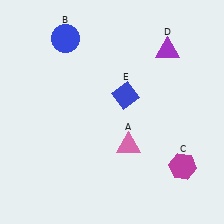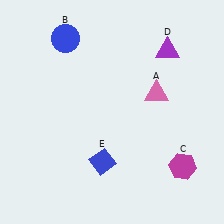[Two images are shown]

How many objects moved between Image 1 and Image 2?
2 objects moved between the two images.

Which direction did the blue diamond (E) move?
The blue diamond (E) moved down.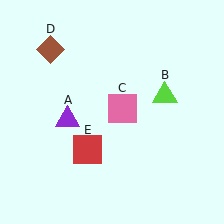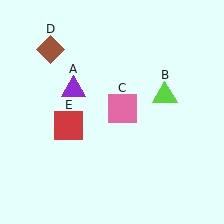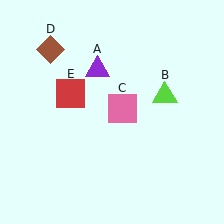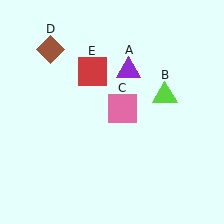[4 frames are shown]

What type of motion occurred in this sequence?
The purple triangle (object A), red square (object E) rotated clockwise around the center of the scene.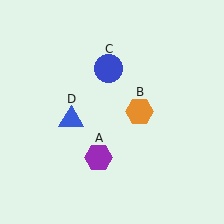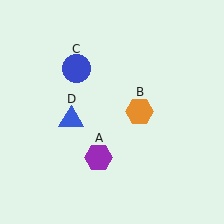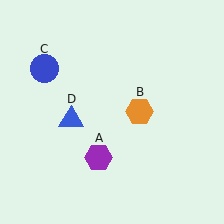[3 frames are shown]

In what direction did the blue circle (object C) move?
The blue circle (object C) moved left.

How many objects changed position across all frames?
1 object changed position: blue circle (object C).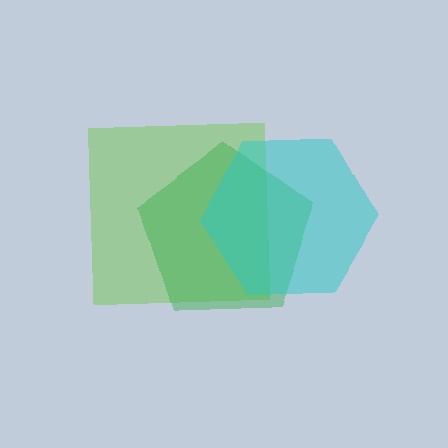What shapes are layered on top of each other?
The layered shapes are: a lime square, a green pentagon, a cyan hexagon.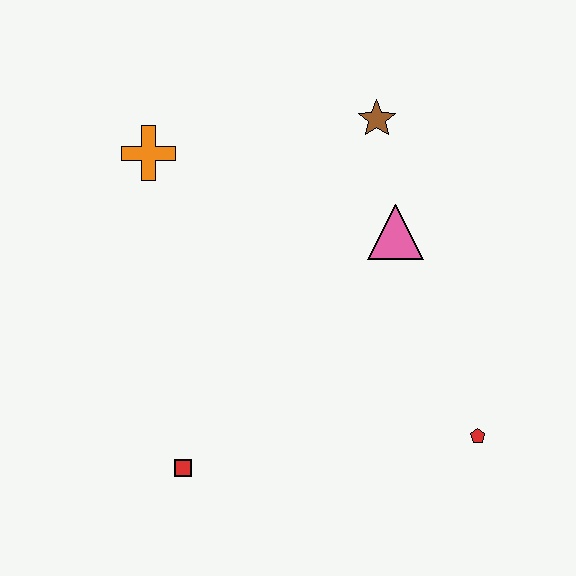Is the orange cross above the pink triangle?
Yes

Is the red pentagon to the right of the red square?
Yes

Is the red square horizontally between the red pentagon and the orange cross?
Yes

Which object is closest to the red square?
The red pentagon is closest to the red square.